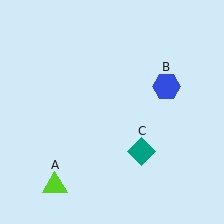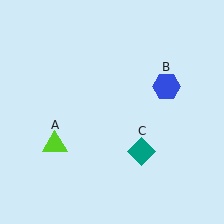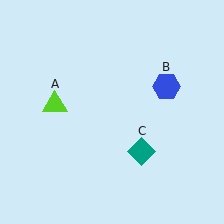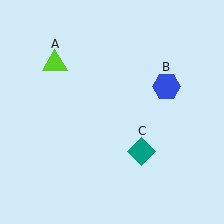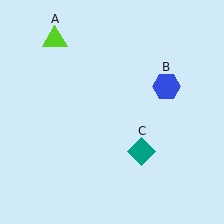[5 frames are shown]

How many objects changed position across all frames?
1 object changed position: lime triangle (object A).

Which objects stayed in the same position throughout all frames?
Blue hexagon (object B) and teal diamond (object C) remained stationary.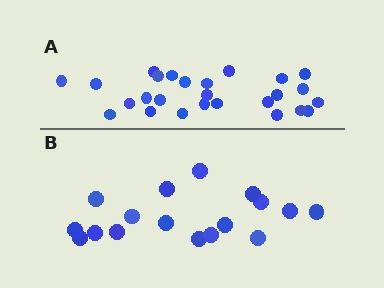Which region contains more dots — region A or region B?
Region A (the top region) has more dots.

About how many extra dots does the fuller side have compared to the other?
Region A has roughly 8 or so more dots than region B.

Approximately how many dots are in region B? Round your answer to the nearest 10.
About 20 dots. (The exact count is 17, which rounds to 20.)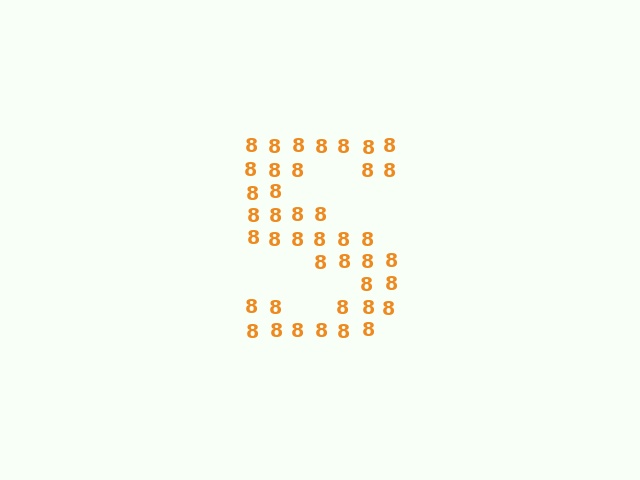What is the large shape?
The large shape is the letter S.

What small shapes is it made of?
It is made of small digit 8's.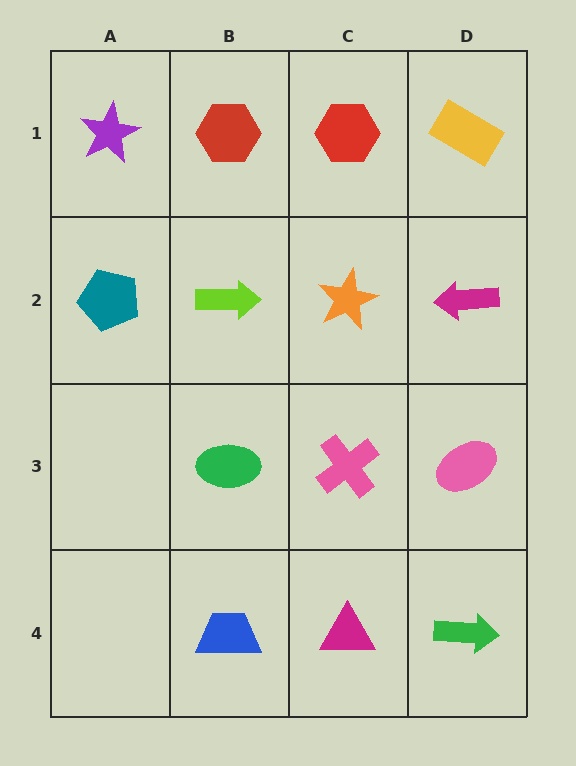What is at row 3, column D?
A pink ellipse.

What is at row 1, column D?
A yellow rectangle.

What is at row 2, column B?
A lime arrow.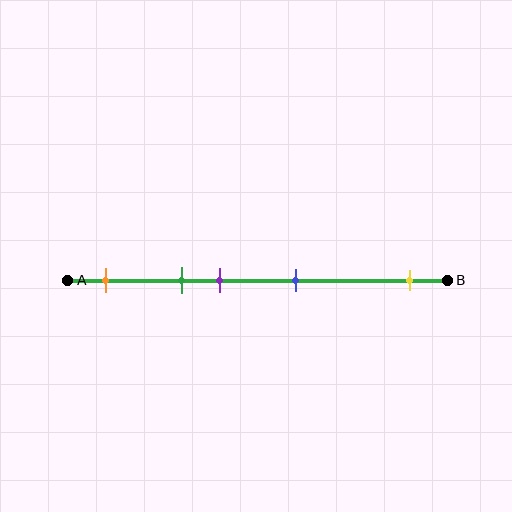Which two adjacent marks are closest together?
The green and purple marks are the closest adjacent pair.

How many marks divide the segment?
There are 5 marks dividing the segment.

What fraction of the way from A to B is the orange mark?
The orange mark is approximately 10% (0.1) of the way from A to B.